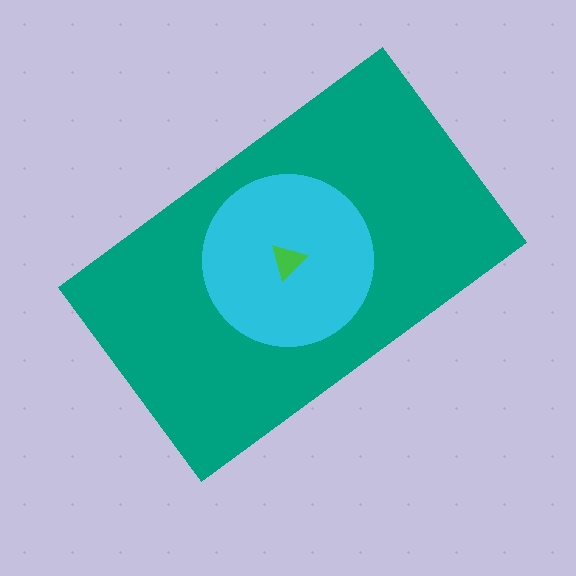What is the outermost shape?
The teal rectangle.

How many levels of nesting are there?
3.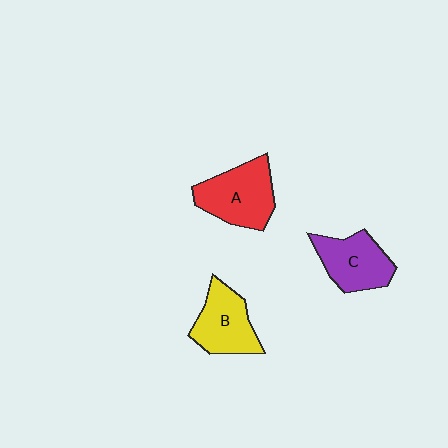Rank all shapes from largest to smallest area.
From largest to smallest: A (red), C (purple), B (yellow).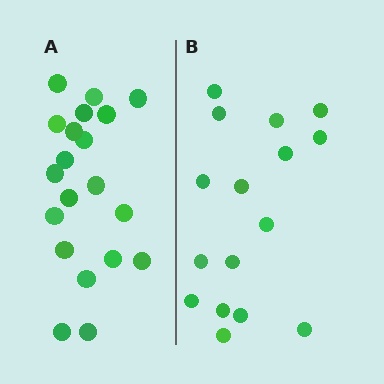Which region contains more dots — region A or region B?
Region A (the left region) has more dots.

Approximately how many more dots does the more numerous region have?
Region A has about 4 more dots than region B.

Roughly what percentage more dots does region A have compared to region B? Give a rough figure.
About 25% more.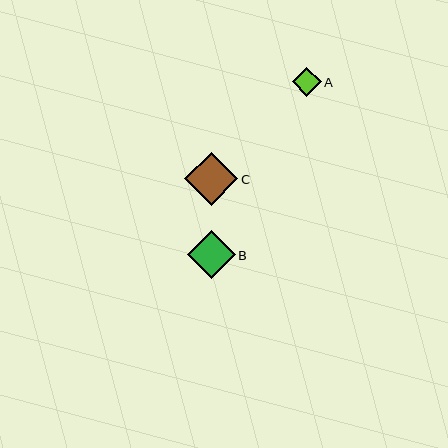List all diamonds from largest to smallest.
From largest to smallest: C, B, A.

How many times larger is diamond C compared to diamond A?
Diamond C is approximately 1.9 times the size of diamond A.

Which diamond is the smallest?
Diamond A is the smallest with a size of approximately 29 pixels.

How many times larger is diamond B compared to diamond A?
Diamond B is approximately 1.7 times the size of diamond A.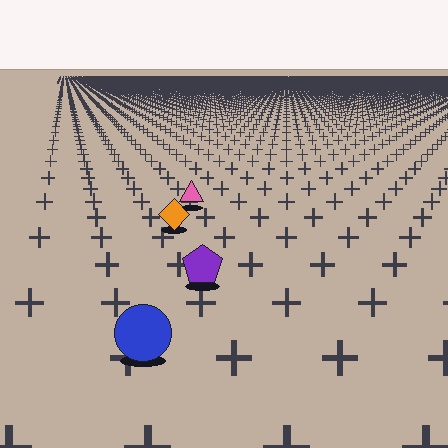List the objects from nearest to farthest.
From nearest to farthest: the blue circle, the purple pentagon, the orange diamond, the pink triangle.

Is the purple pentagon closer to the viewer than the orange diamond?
Yes. The purple pentagon is closer — you can tell from the texture gradient: the ground texture is coarser near it.